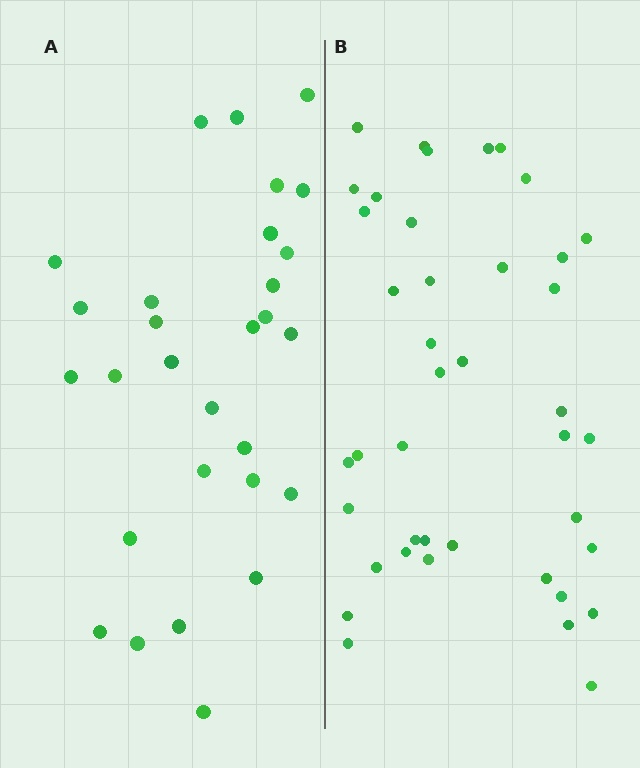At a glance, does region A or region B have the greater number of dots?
Region B (the right region) has more dots.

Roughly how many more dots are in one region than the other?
Region B has roughly 12 or so more dots than region A.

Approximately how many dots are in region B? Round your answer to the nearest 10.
About 40 dots. (The exact count is 41, which rounds to 40.)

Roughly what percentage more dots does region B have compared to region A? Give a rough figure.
About 40% more.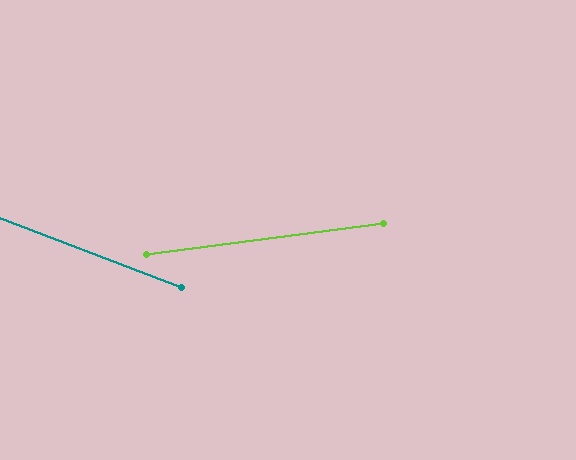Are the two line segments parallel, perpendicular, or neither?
Neither parallel nor perpendicular — they differ by about 29°.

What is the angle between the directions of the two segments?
Approximately 29 degrees.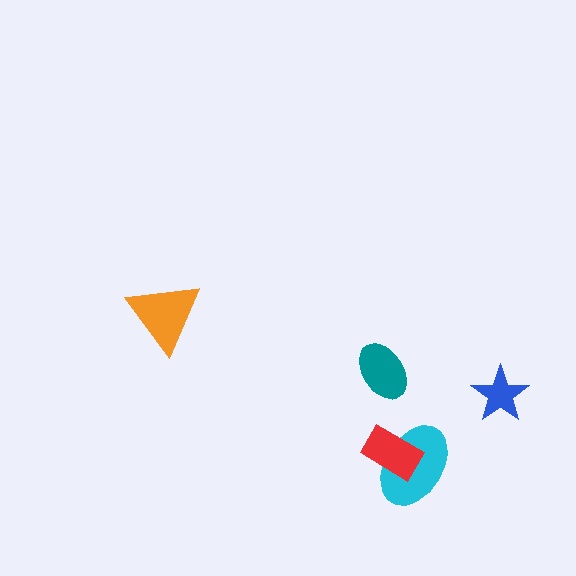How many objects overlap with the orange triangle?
0 objects overlap with the orange triangle.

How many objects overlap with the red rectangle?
1 object overlaps with the red rectangle.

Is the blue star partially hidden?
No, no other shape covers it.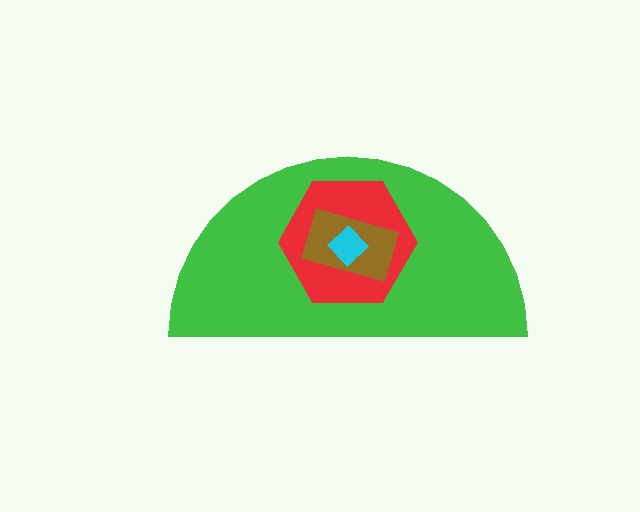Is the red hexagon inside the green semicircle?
Yes.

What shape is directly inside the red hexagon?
The brown rectangle.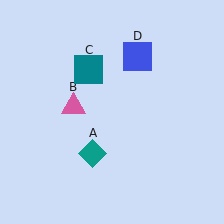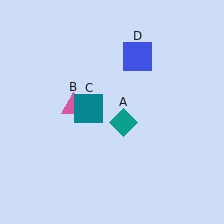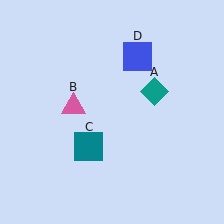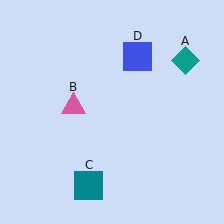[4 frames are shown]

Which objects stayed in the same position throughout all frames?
Pink triangle (object B) and blue square (object D) remained stationary.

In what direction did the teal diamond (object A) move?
The teal diamond (object A) moved up and to the right.